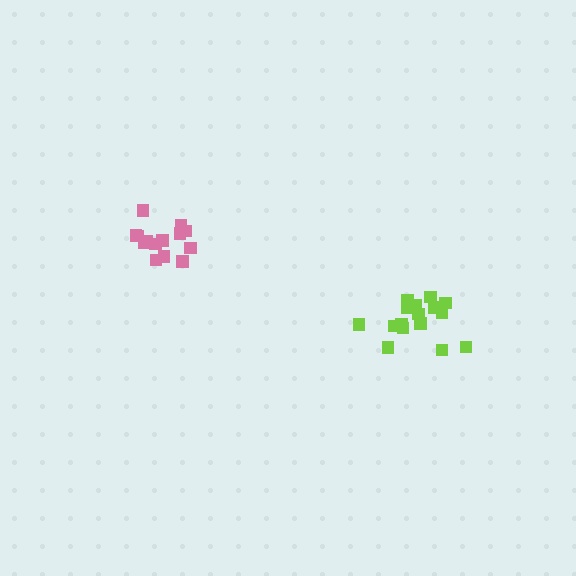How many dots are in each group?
Group 1: 16 dots, Group 2: 14 dots (30 total).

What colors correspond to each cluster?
The clusters are colored: lime, pink.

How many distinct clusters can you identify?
There are 2 distinct clusters.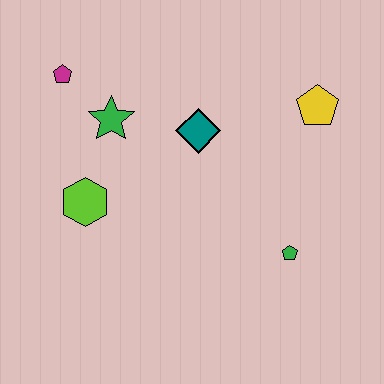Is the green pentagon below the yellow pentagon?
Yes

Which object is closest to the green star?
The magenta pentagon is closest to the green star.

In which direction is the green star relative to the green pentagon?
The green star is to the left of the green pentagon.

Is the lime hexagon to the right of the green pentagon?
No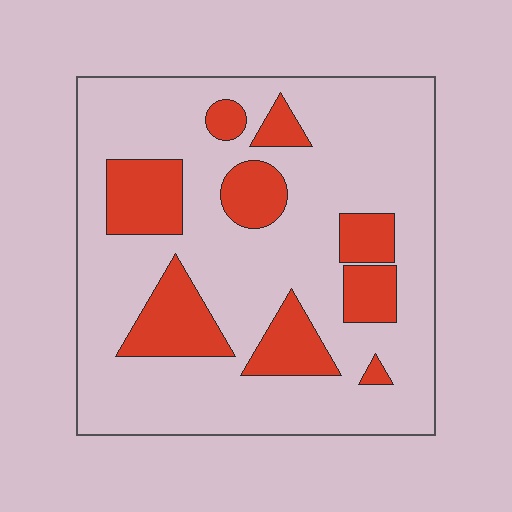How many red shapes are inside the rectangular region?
9.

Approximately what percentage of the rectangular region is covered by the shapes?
Approximately 25%.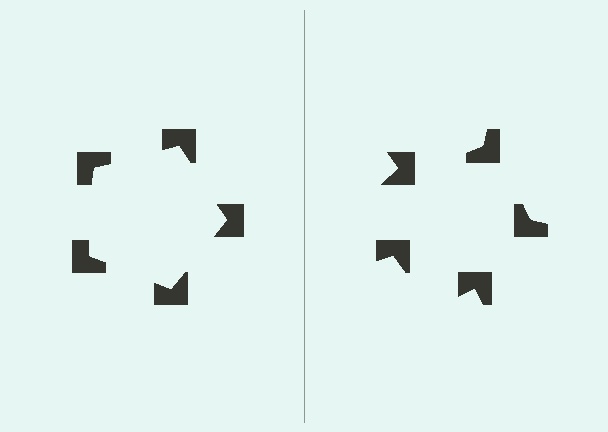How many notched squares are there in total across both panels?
10 — 5 on each side.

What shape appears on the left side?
An illusory pentagon.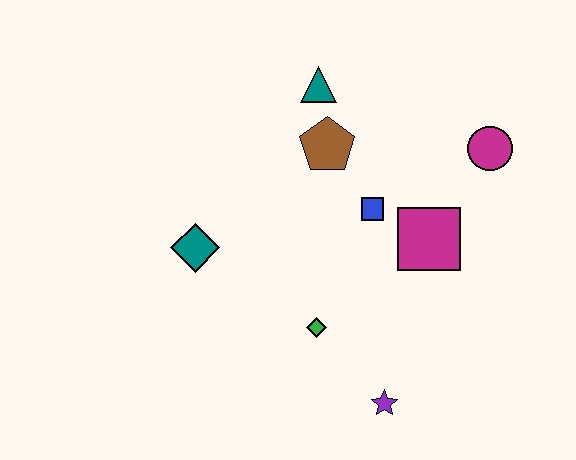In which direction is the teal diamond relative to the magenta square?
The teal diamond is to the left of the magenta square.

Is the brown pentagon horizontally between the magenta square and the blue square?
No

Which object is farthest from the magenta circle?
The teal diamond is farthest from the magenta circle.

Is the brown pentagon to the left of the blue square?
Yes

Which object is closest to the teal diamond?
The green diamond is closest to the teal diamond.